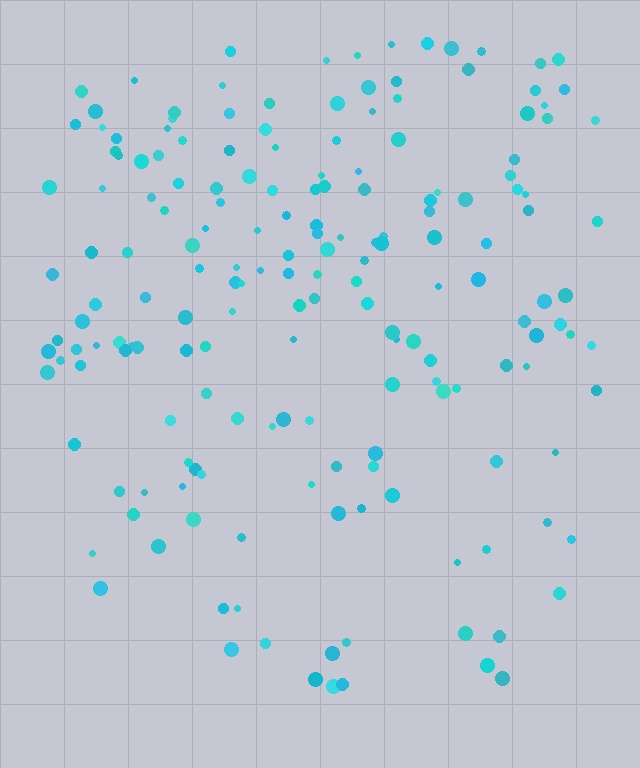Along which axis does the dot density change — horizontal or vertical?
Vertical.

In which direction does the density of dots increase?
From bottom to top, with the top side densest.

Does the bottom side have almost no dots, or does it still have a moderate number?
Still a moderate number, just noticeably fewer than the top.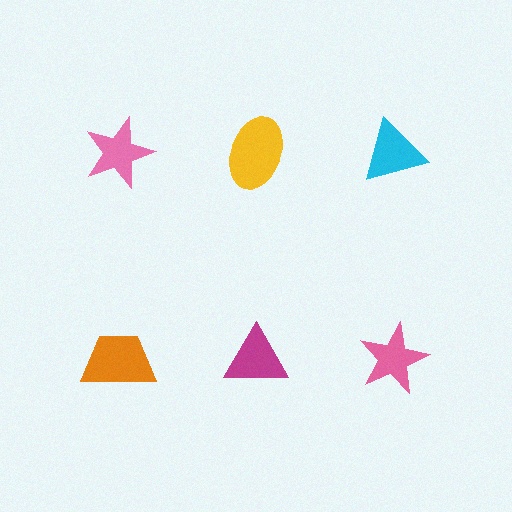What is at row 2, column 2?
A magenta triangle.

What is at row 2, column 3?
A pink star.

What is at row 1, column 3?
A cyan triangle.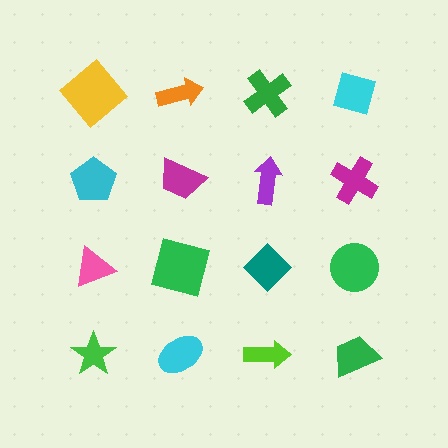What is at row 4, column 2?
A cyan ellipse.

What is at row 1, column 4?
A cyan square.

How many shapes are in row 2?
4 shapes.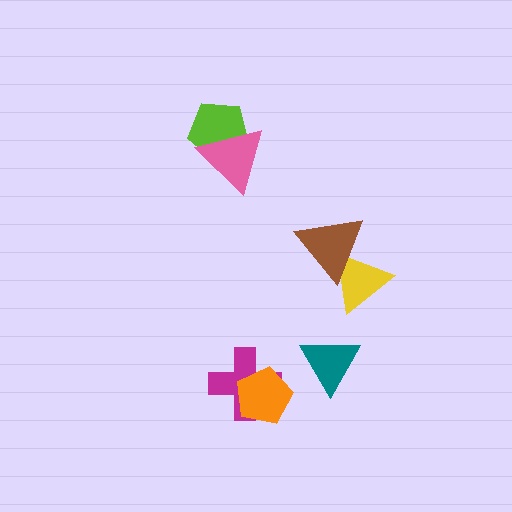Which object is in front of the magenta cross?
The orange pentagon is in front of the magenta cross.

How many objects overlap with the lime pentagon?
1 object overlaps with the lime pentagon.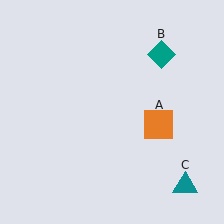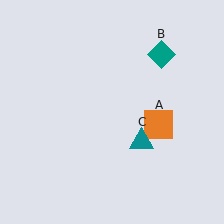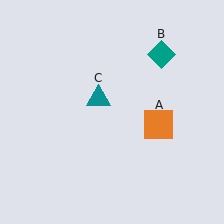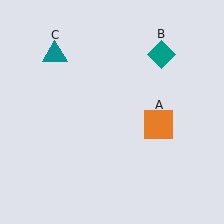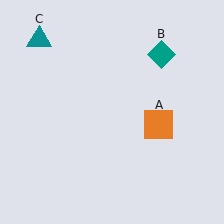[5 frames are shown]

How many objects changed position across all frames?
1 object changed position: teal triangle (object C).